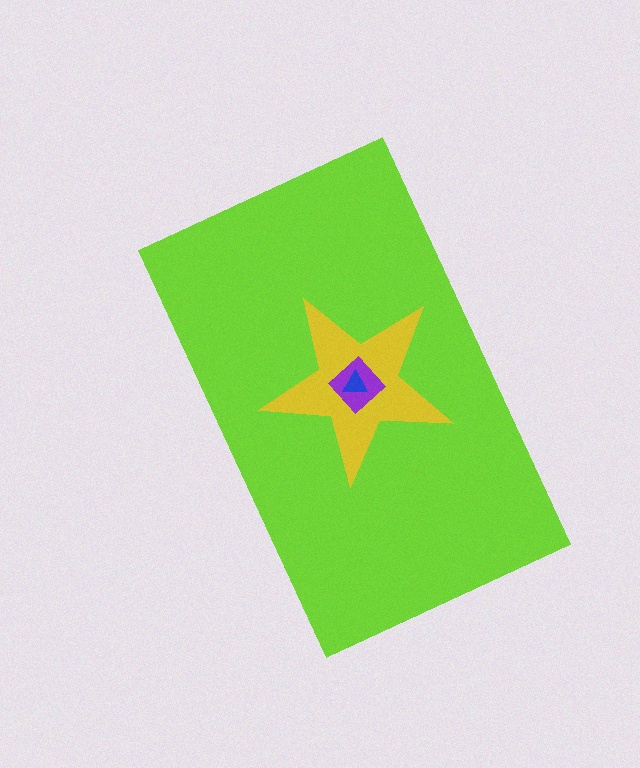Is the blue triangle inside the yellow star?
Yes.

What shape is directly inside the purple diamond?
The blue triangle.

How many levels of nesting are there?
4.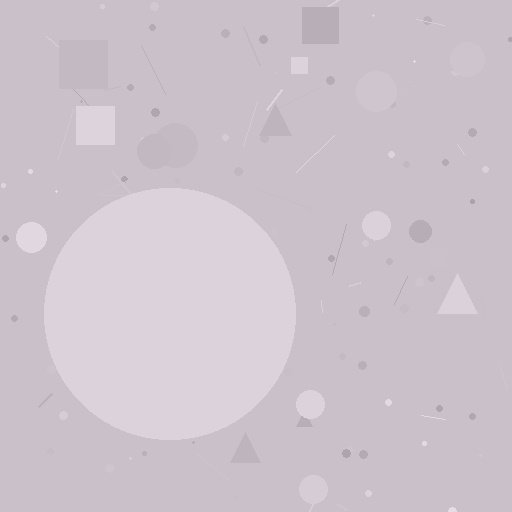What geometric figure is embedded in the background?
A circle is embedded in the background.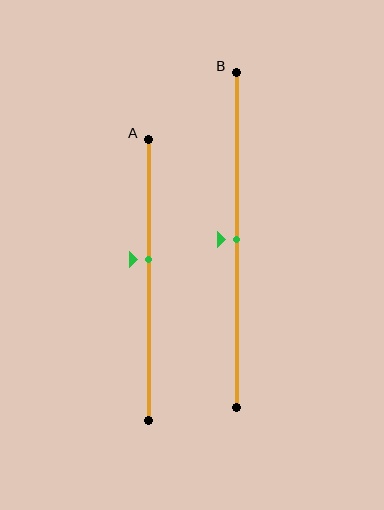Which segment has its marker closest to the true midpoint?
Segment B has its marker closest to the true midpoint.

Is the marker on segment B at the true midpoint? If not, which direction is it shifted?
Yes, the marker on segment B is at the true midpoint.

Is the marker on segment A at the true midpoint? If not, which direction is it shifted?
No, the marker on segment A is shifted upward by about 7% of the segment length.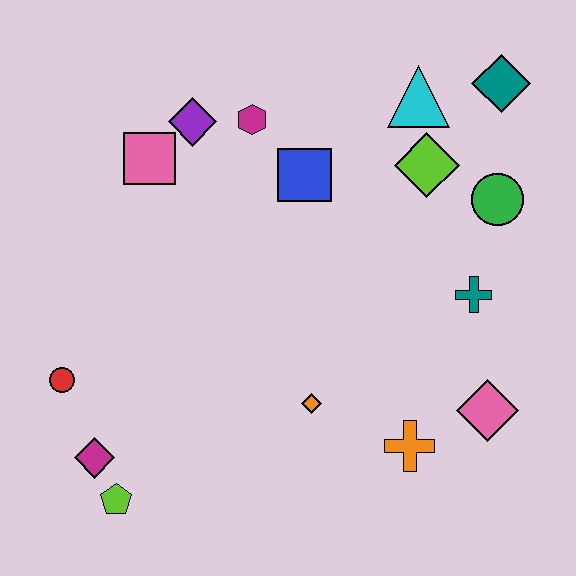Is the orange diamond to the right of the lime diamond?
No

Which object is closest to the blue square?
The magenta hexagon is closest to the blue square.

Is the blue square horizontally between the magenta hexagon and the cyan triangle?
Yes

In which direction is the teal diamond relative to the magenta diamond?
The teal diamond is to the right of the magenta diamond.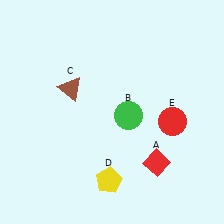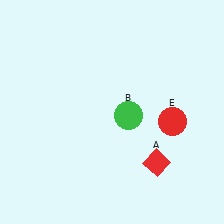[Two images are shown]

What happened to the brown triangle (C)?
The brown triangle (C) was removed in Image 2. It was in the top-left area of Image 1.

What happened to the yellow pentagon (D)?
The yellow pentagon (D) was removed in Image 2. It was in the bottom-left area of Image 1.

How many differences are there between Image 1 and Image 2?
There are 2 differences between the two images.